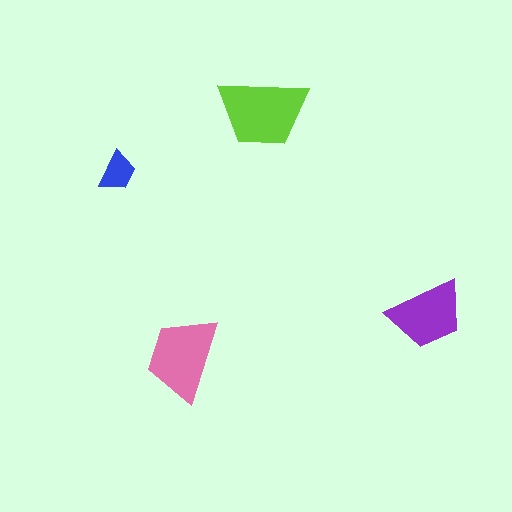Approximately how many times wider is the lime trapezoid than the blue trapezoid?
About 2 times wider.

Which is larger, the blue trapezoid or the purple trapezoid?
The purple one.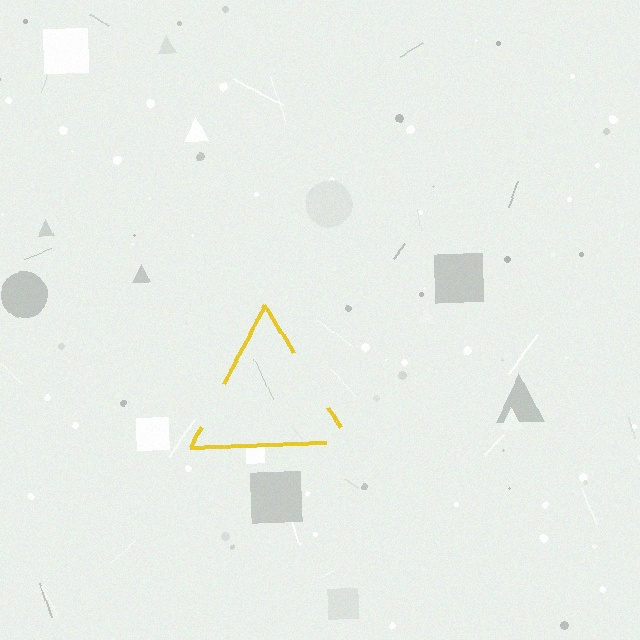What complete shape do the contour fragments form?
The contour fragments form a triangle.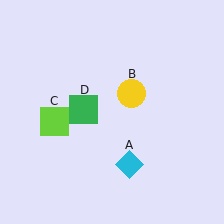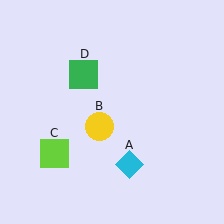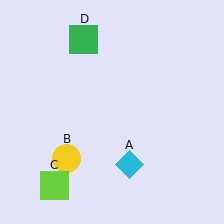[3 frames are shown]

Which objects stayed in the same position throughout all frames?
Cyan diamond (object A) remained stationary.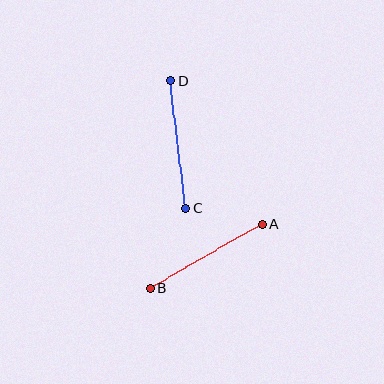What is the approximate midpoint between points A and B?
The midpoint is at approximately (206, 256) pixels.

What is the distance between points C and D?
The distance is approximately 128 pixels.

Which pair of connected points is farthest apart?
Points A and B are farthest apart.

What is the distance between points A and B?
The distance is approximately 129 pixels.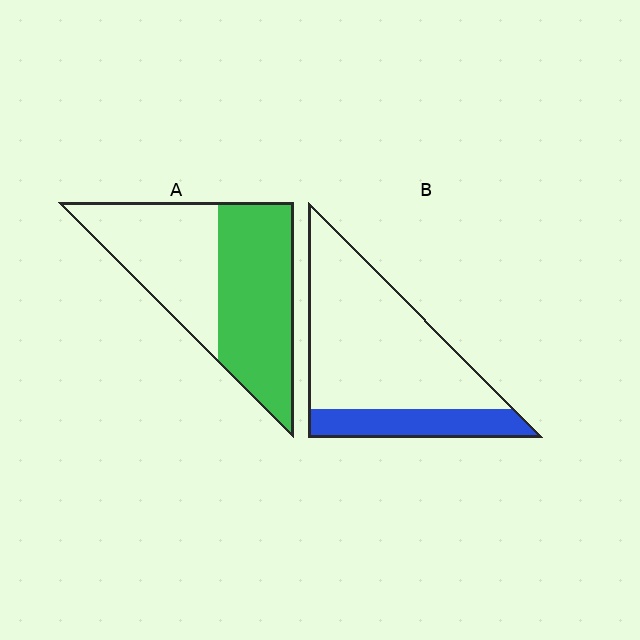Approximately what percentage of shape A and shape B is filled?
A is approximately 55% and B is approximately 25%.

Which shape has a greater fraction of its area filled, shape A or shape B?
Shape A.